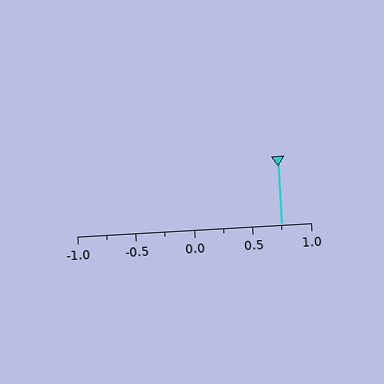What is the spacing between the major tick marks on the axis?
The major ticks are spaced 0.5 apart.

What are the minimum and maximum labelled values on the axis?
The axis runs from -1.0 to 1.0.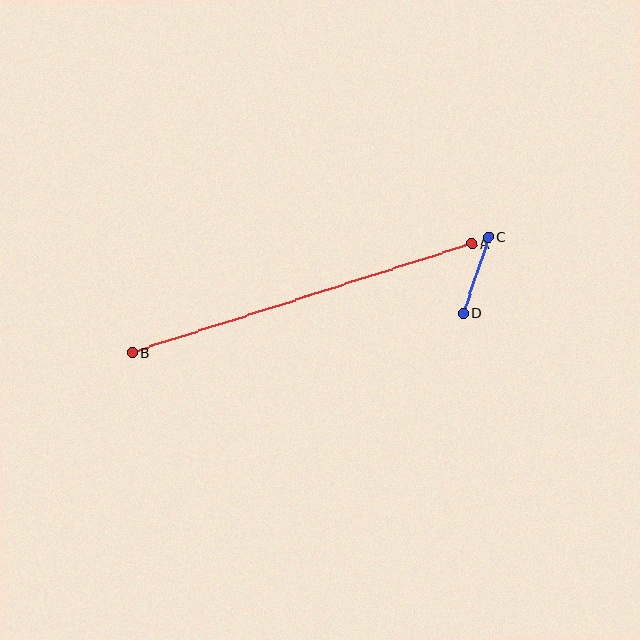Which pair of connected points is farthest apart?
Points A and B are farthest apart.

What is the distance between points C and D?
The distance is approximately 80 pixels.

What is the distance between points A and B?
The distance is approximately 357 pixels.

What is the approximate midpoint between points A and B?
The midpoint is at approximately (302, 298) pixels.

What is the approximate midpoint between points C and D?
The midpoint is at approximately (476, 276) pixels.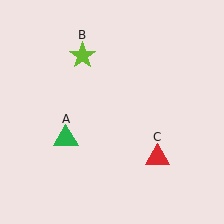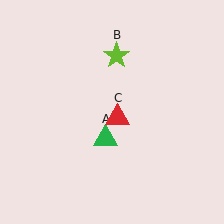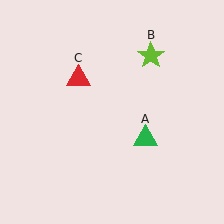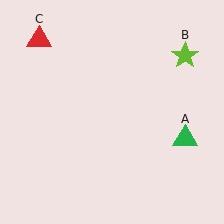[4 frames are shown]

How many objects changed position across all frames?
3 objects changed position: green triangle (object A), lime star (object B), red triangle (object C).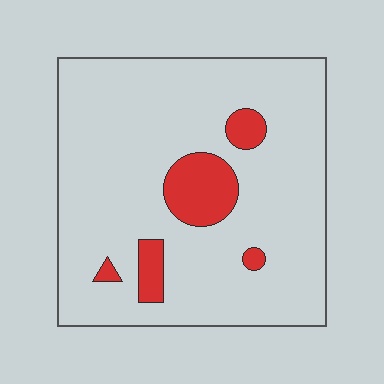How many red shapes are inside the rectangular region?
5.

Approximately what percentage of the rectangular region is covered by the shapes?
Approximately 10%.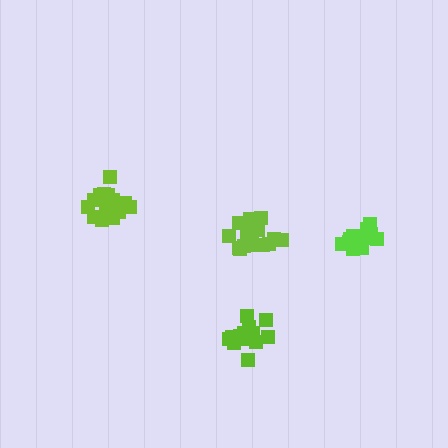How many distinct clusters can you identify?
There are 4 distinct clusters.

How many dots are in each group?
Group 1: 15 dots, Group 2: 20 dots, Group 3: 16 dots, Group 4: 21 dots (72 total).